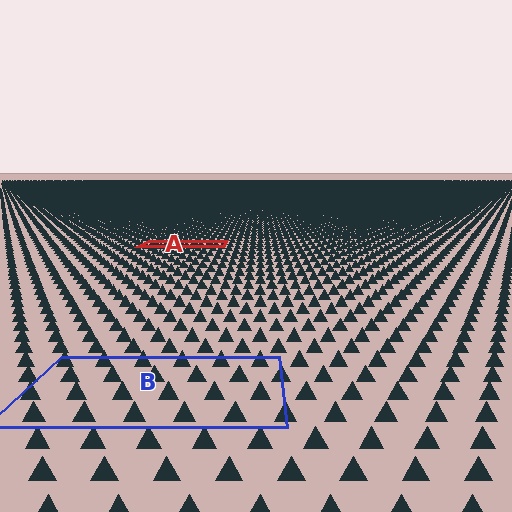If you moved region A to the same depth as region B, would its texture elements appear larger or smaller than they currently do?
They would appear larger. At a closer depth, the same texture elements are projected at a bigger on-screen size.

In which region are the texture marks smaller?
The texture marks are smaller in region A, because it is farther away.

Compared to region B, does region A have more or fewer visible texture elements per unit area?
Region A has more texture elements per unit area — they are packed more densely because it is farther away.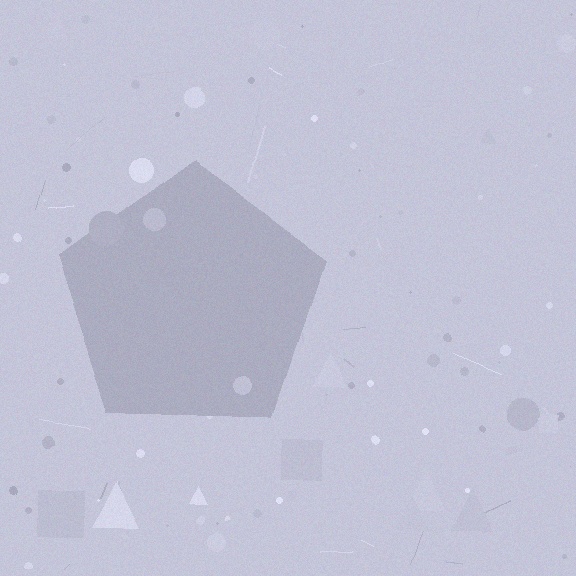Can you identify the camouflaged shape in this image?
The camouflaged shape is a pentagon.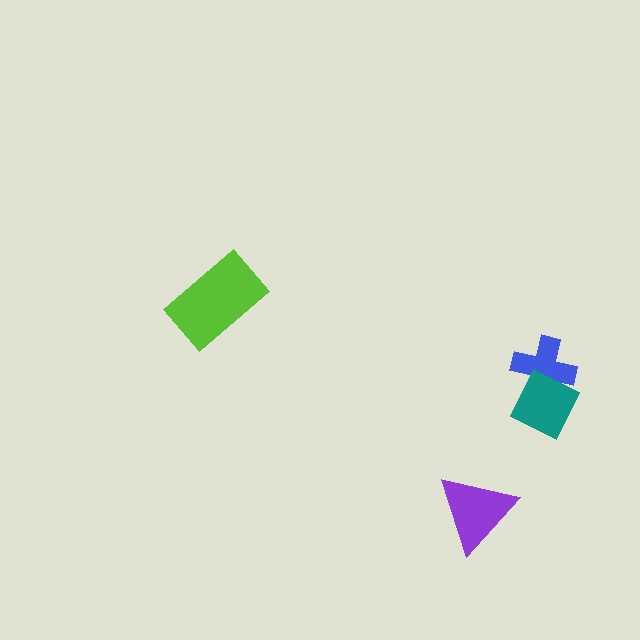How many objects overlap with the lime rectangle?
0 objects overlap with the lime rectangle.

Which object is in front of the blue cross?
The teal diamond is in front of the blue cross.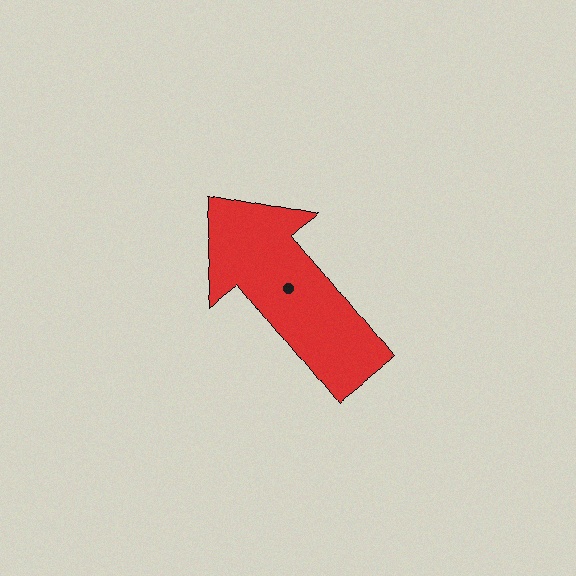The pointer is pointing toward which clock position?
Roughly 11 o'clock.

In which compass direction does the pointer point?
Northwest.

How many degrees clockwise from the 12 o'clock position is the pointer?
Approximately 322 degrees.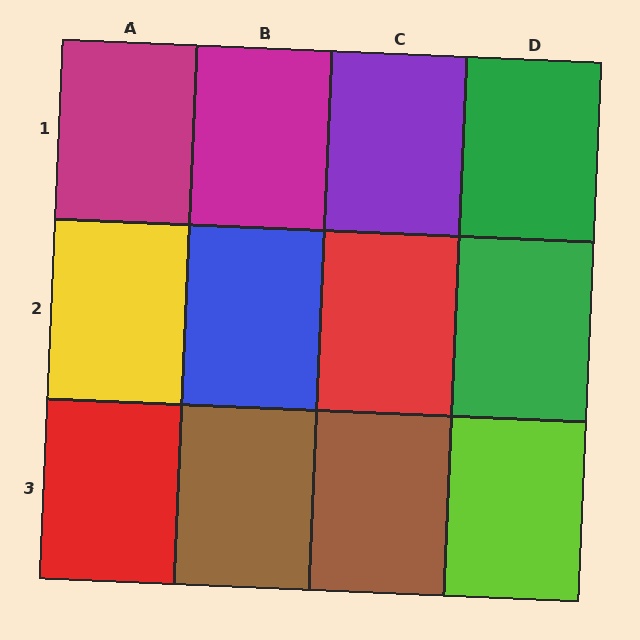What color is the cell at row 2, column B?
Blue.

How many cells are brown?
2 cells are brown.